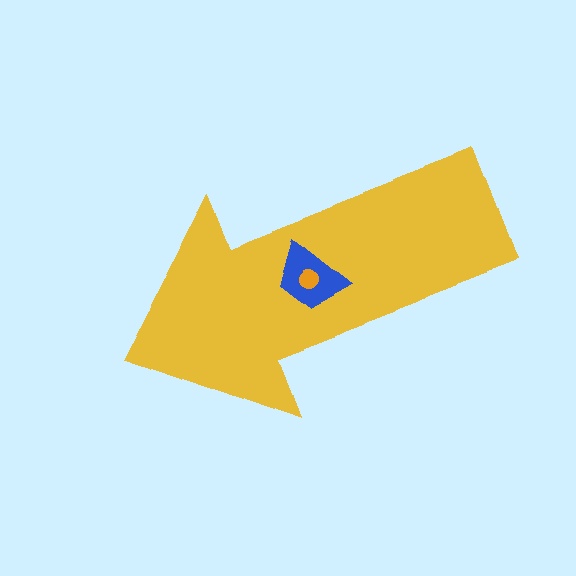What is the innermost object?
The orange circle.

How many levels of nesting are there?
3.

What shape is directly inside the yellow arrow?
The blue trapezoid.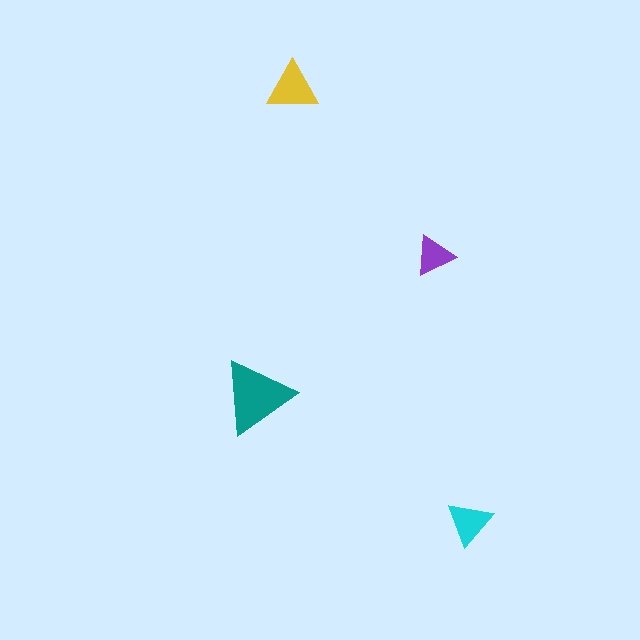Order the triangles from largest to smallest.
the teal one, the yellow one, the cyan one, the purple one.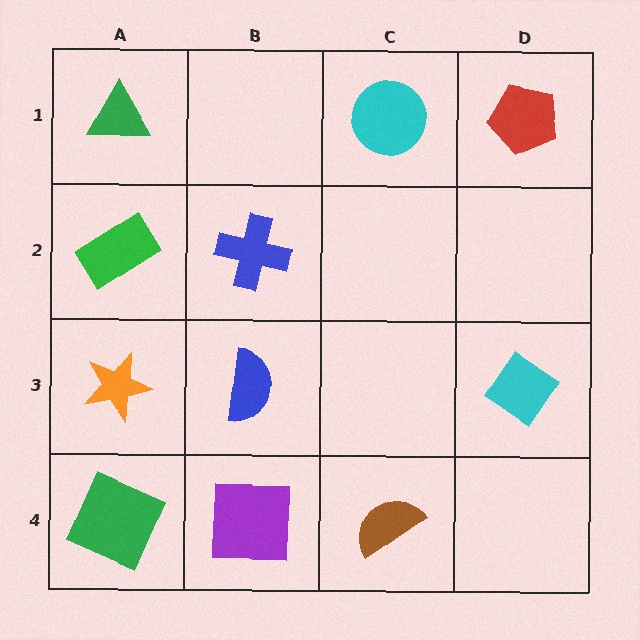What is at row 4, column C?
A brown semicircle.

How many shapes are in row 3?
3 shapes.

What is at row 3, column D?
A cyan diamond.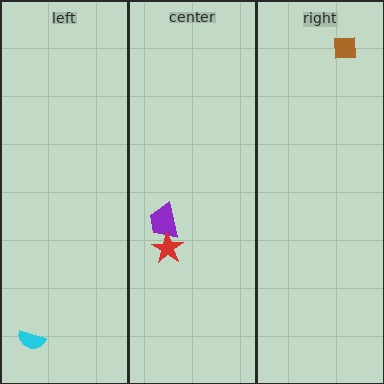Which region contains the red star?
The center region.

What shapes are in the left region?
The cyan semicircle.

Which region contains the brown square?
The right region.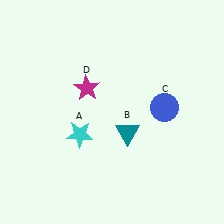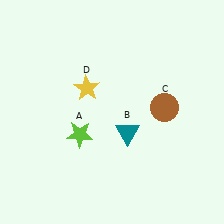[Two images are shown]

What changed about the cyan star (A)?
In Image 1, A is cyan. In Image 2, it changed to lime.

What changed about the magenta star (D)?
In Image 1, D is magenta. In Image 2, it changed to yellow.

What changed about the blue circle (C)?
In Image 1, C is blue. In Image 2, it changed to brown.